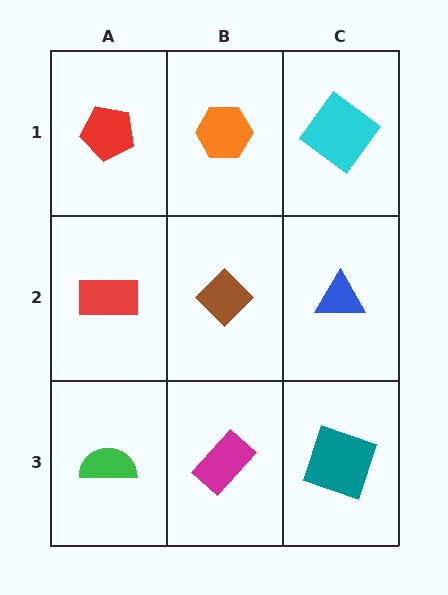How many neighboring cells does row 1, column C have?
2.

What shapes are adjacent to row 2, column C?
A cyan diamond (row 1, column C), a teal square (row 3, column C), a brown diamond (row 2, column B).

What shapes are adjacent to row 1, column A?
A red rectangle (row 2, column A), an orange hexagon (row 1, column B).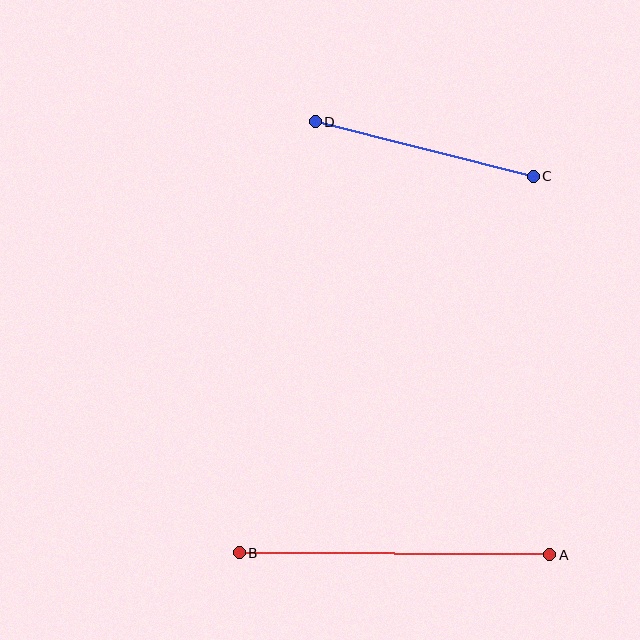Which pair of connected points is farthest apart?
Points A and B are farthest apart.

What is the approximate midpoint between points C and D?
The midpoint is at approximately (424, 149) pixels.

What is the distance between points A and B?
The distance is approximately 311 pixels.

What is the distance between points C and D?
The distance is approximately 225 pixels.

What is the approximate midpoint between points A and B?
The midpoint is at approximately (394, 554) pixels.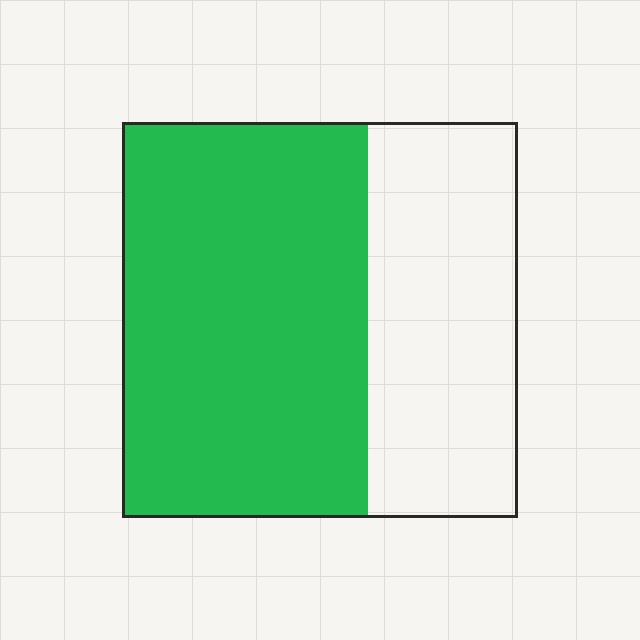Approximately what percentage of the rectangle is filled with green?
Approximately 60%.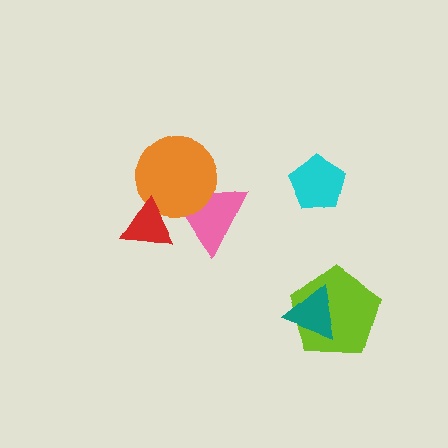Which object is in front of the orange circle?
The red triangle is in front of the orange circle.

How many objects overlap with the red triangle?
2 objects overlap with the red triangle.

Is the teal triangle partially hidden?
No, no other shape covers it.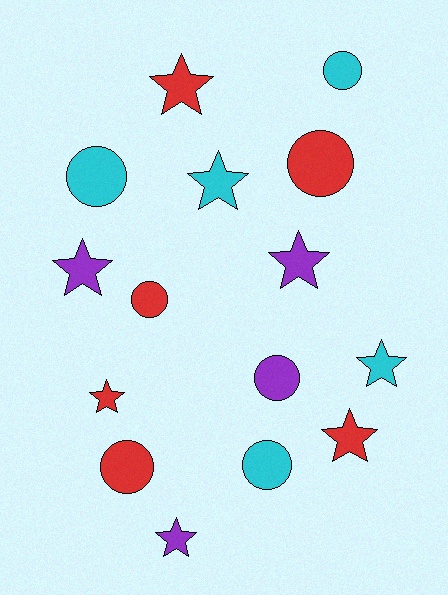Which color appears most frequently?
Red, with 6 objects.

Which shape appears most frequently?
Star, with 8 objects.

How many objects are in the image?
There are 15 objects.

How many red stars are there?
There are 3 red stars.